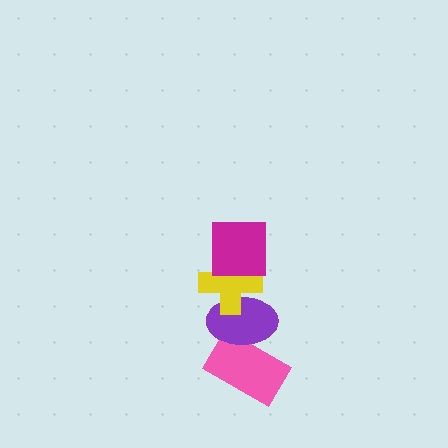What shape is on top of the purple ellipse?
The yellow cross is on top of the purple ellipse.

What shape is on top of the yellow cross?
The magenta square is on top of the yellow cross.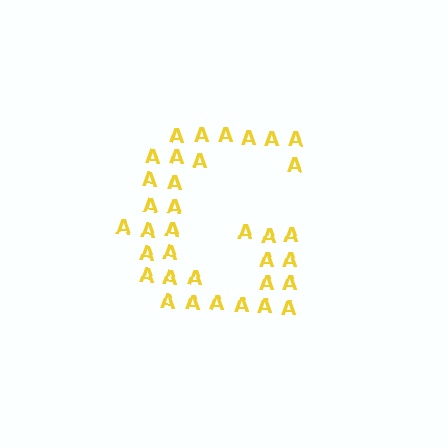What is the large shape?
The large shape is the letter G.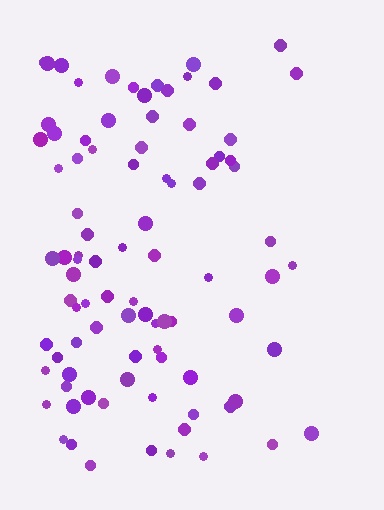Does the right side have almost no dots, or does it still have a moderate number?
Still a moderate number, just noticeably fewer than the left.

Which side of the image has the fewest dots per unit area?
The right.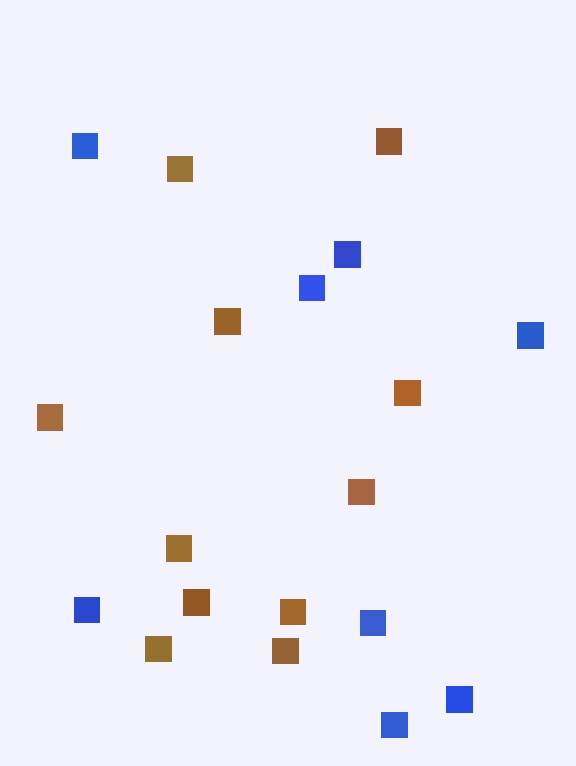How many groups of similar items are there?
There are 2 groups: one group of blue squares (8) and one group of brown squares (11).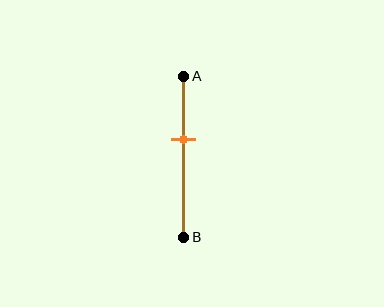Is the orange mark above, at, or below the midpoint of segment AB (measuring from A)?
The orange mark is above the midpoint of segment AB.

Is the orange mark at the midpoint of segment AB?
No, the mark is at about 40% from A, not at the 50% midpoint.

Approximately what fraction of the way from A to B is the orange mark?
The orange mark is approximately 40% of the way from A to B.